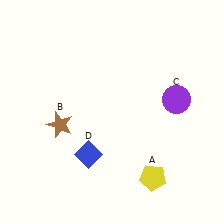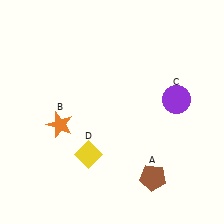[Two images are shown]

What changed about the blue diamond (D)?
In Image 1, D is blue. In Image 2, it changed to yellow.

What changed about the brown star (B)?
In Image 1, B is brown. In Image 2, it changed to orange.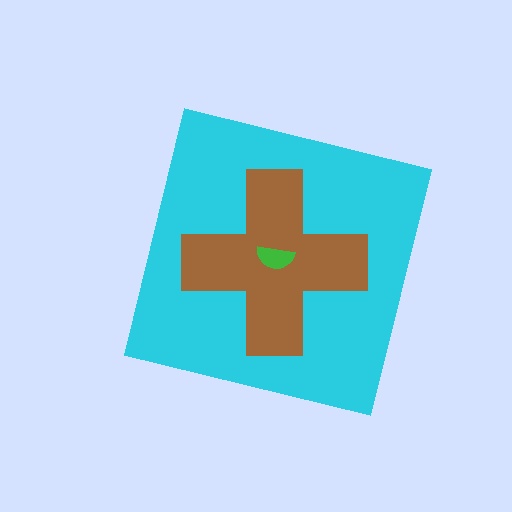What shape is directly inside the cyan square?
The brown cross.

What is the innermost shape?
The green semicircle.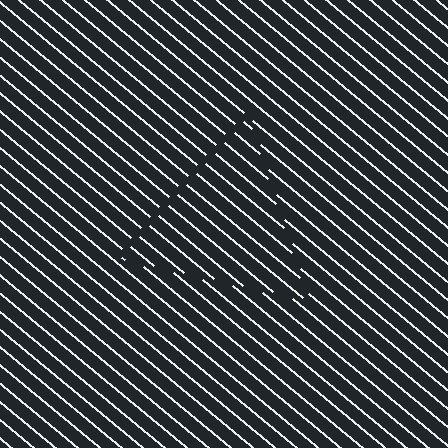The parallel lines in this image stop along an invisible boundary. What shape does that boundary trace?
An illusory triangle. The interior of the shape contains the same grating, shifted by half a period — the contour is defined by the phase discontinuity where line-ends from the inner and outer gratings abut.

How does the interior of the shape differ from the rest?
The interior of the shape contains the same grating, shifted by half a period — the contour is defined by the phase discontinuity where line-ends from the inner and outer gratings abut.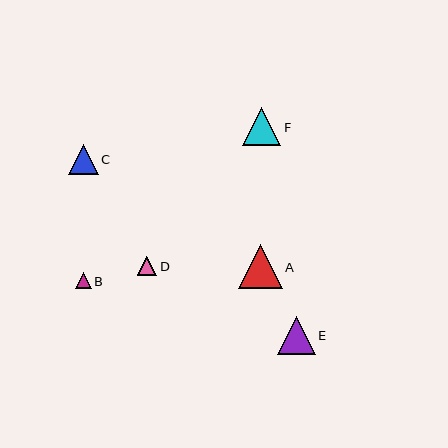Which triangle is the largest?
Triangle A is the largest with a size of approximately 44 pixels.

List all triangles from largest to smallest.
From largest to smallest: A, F, E, C, D, B.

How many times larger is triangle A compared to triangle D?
Triangle A is approximately 2.3 times the size of triangle D.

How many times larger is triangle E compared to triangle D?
Triangle E is approximately 2.0 times the size of triangle D.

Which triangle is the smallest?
Triangle B is the smallest with a size of approximately 16 pixels.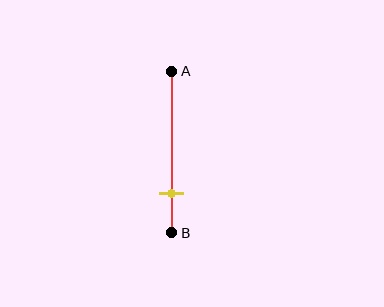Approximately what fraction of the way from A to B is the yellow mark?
The yellow mark is approximately 75% of the way from A to B.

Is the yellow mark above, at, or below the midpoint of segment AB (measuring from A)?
The yellow mark is below the midpoint of segment AB.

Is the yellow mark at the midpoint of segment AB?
No, the mark is at about 75% from A, not at the 50% midpoint.